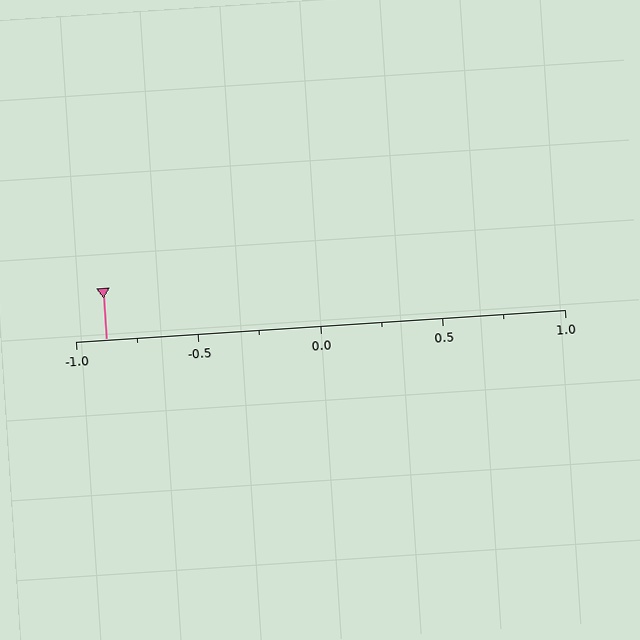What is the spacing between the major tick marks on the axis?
The major ticks are spaced 0.5 apart.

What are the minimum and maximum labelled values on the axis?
The axis runs from -1.0 to 1.0.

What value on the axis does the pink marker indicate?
The marker indicates approximately -0.88.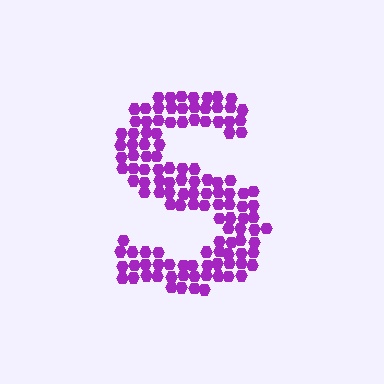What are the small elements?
The small elements are hexagons.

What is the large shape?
The large shape is the letter S.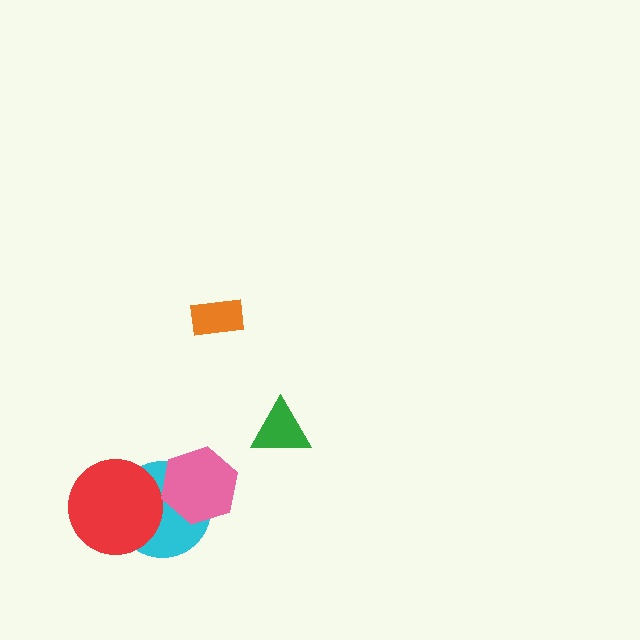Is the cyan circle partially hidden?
Yes, it is partially covered by another shape.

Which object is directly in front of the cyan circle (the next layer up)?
The red circle is directly in front of the cyan circle.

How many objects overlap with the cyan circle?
2 objects overlap with the cyan circle.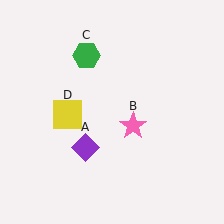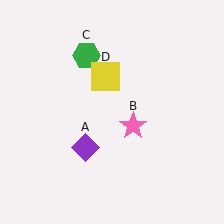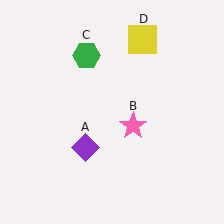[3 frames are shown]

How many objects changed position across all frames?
1 object changed position: yellow square (object D).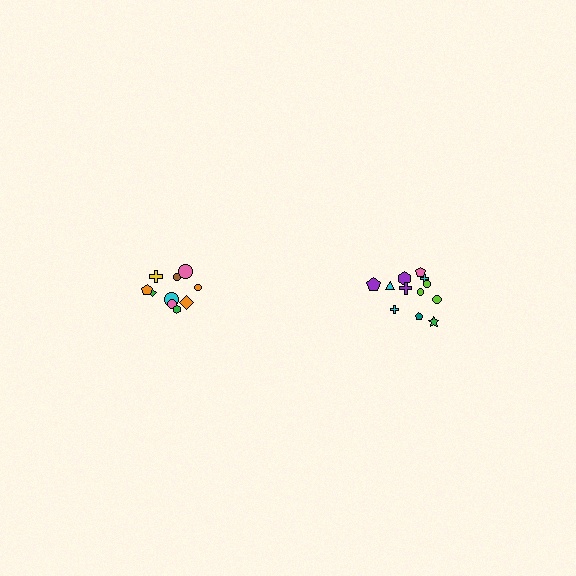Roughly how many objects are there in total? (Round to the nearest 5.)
Roughly 20 objects in total.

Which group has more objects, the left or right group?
The right group.